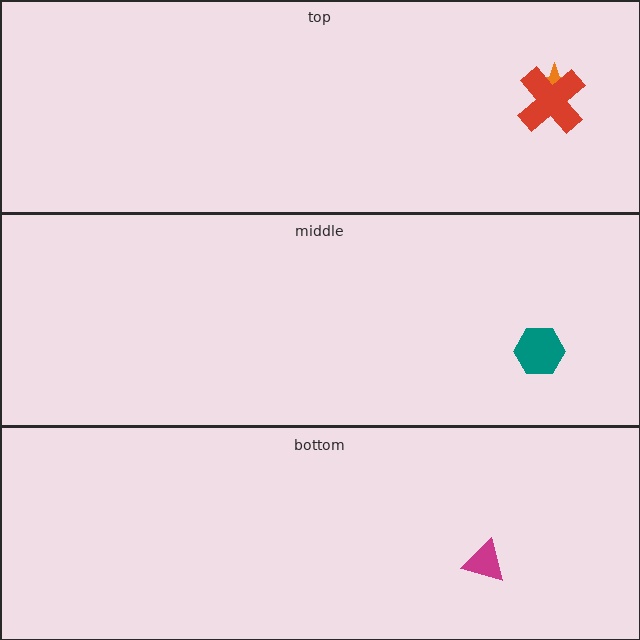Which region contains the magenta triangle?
The bottom region.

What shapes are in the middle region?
The teal hexagon.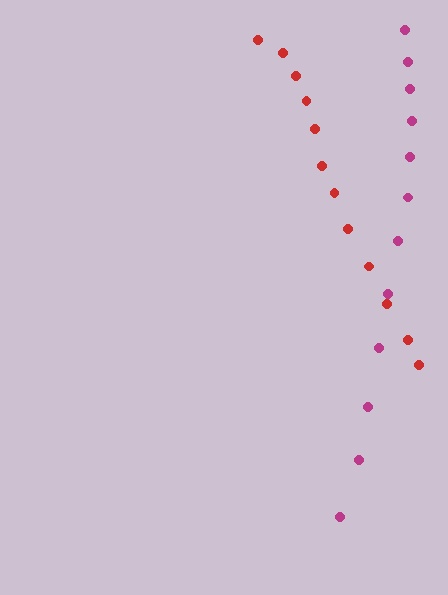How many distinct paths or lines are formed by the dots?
There are 2 distinct paths.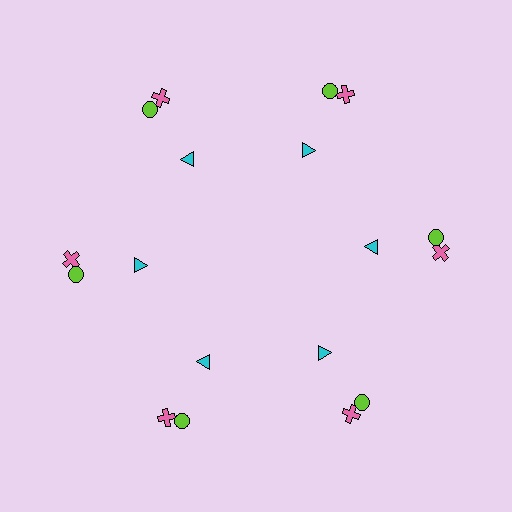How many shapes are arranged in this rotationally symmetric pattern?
There are 18 shapes, arranged in 6 groups of 3.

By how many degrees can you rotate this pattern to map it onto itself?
The pattern maps onto itself every 60 degrees of rotation.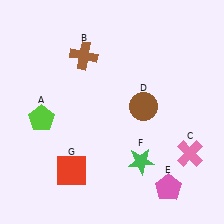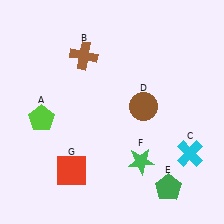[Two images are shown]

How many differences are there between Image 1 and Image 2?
There are 2 differences between the two images.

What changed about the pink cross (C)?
In Image 1, C is pink. In Image 2, it changed to cyan.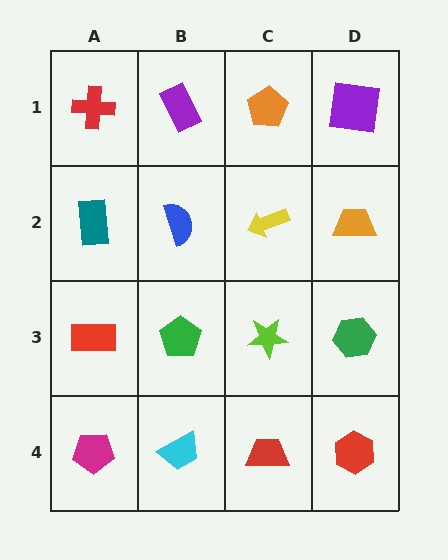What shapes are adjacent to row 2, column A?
A red cross (row 1, column A), a red rectangle (row 3, column A), a blue semicircle (row 2, column B).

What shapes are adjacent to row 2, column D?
A purple square (row 1, column D), a green hexagon (row 3, column D), a yellow arrow (row 2, column C).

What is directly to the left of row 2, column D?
A yellow arrow.